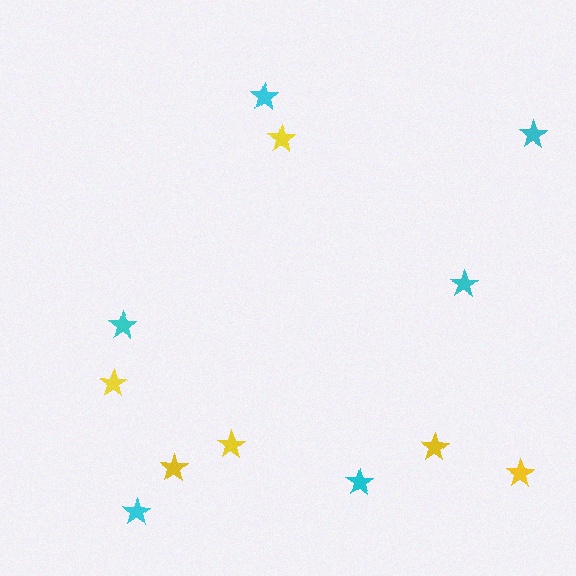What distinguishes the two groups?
There are 2 groups: one group of yellow stars (6) and one group of cyan stars (6).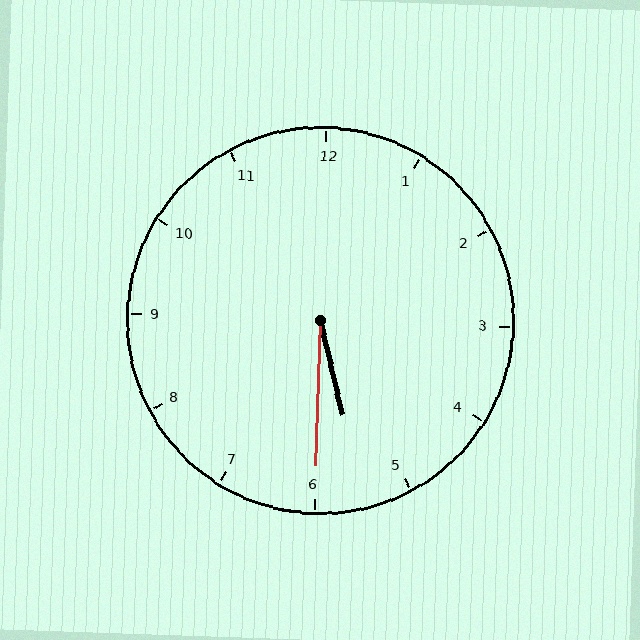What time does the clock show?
5:30.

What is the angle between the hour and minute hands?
Approximately 15 degrees.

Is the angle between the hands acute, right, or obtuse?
It is acute.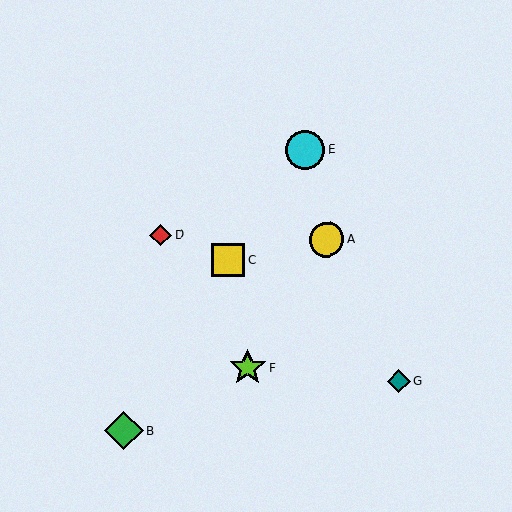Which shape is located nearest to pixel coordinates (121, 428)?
The green diamond (labeled B) at (124, 430) is nearest to that location.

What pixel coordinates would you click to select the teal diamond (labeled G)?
Click at (399, 381) to select the teal diamond G.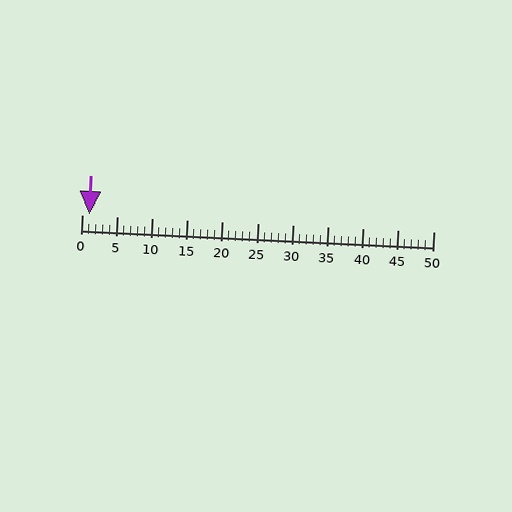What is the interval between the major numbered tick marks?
The major tick marks are spaced 5 units apart.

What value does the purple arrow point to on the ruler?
The purple arrow points to approximately 1.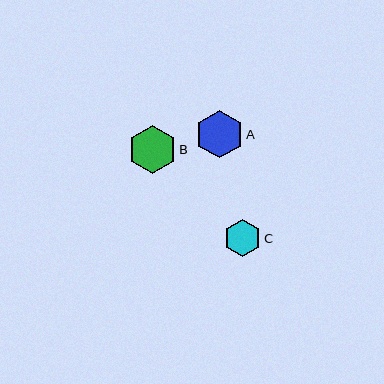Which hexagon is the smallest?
Hexagon C is the smallest with a size of approximately 36 pixels.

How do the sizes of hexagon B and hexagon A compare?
Hexagon B and hexagon A are approximately the same size.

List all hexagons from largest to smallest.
From largest to smallest: B, A, C.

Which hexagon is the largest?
Hexagon B is the largest with a size of approximately 48 pixels.